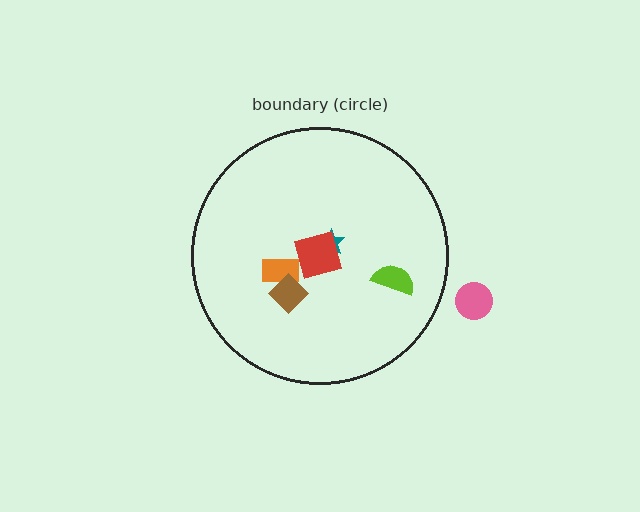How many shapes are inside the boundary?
6 inside, 1 outside.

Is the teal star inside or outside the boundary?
Inside.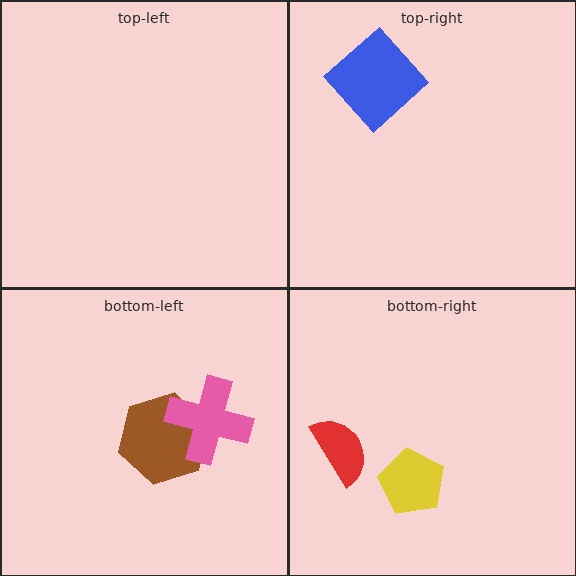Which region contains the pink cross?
The bottom-left region.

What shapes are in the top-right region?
The blue diamond.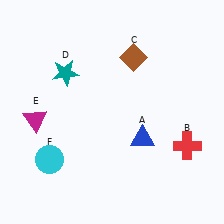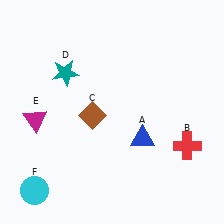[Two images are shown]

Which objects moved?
The objects that moved are: the brown diamond (C), the cyan circle (F).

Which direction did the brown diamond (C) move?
The brown diamond (C) moved down.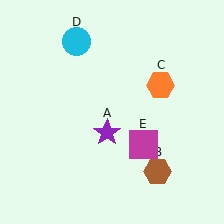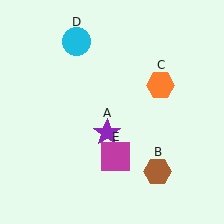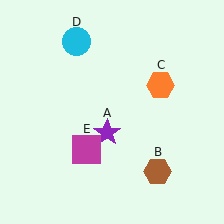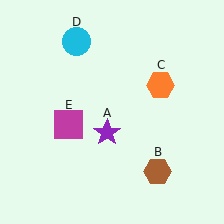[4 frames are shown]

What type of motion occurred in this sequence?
The magenta square (object E) rotated clockwise around the center of the scene.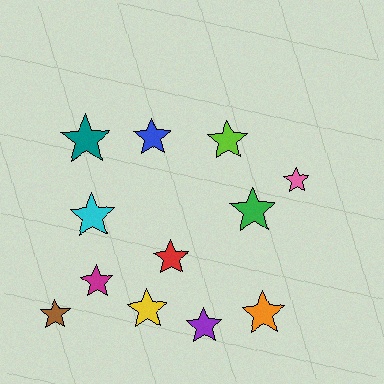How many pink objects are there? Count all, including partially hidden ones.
There is 1 pink object.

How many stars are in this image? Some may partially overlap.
There are 12 stars.